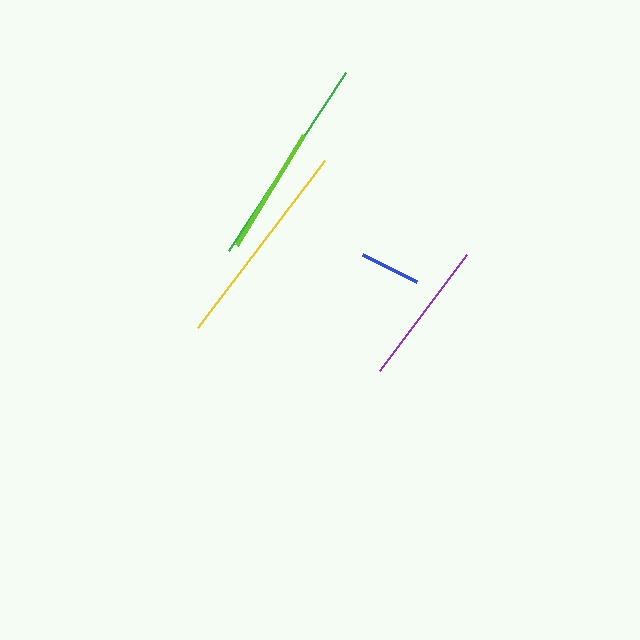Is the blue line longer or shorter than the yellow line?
The yellow line is longer than the blue line.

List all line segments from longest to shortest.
From longest to shortest: green, yellow, purple, lime, blue.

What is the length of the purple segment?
The purple segment is approximately 145 pixels long.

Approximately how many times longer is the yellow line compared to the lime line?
The yellow line is approximately 1.6 times the length of the lime line.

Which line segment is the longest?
The green line is the longest at approximately 213 pixels.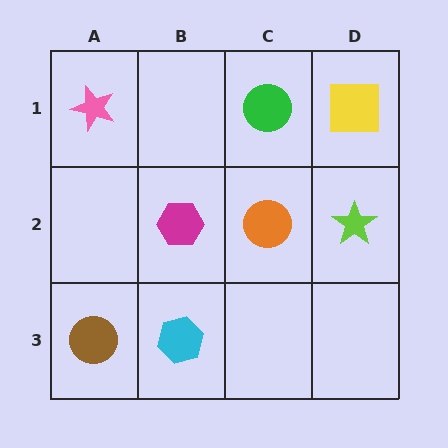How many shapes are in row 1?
3 shapes.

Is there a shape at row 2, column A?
No, that cell is empty.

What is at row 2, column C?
An orange circle.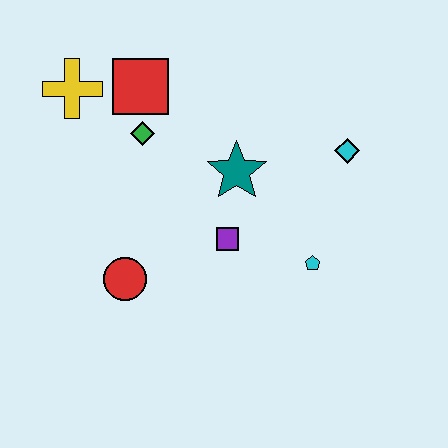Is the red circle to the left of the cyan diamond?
Yes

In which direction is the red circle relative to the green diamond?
The red circle is below the green diamond.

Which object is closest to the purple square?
The teal star is closest to the purple square.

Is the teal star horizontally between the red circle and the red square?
No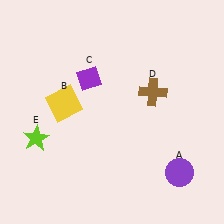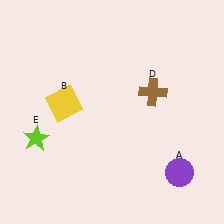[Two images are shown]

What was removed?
The purple diamond (C) was removed in Image 2.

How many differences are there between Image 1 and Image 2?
There is 1 difference between the two images.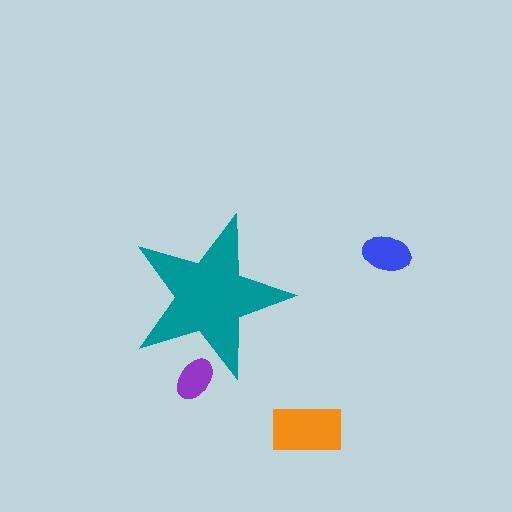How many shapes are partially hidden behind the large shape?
1 shape is partially hidden.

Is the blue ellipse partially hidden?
No, the blue ellipse is fully visible.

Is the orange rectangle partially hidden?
No, the orange rectangle is fully visible.